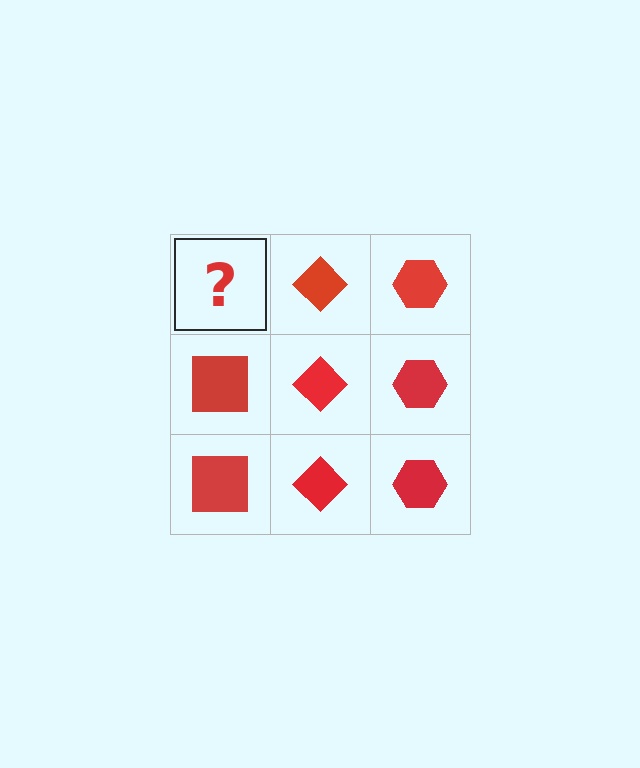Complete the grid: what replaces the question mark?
The question mark should be replaced with a red square.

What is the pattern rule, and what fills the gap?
The rule is that each column has a consistent shape. The gap should be filled with a red square.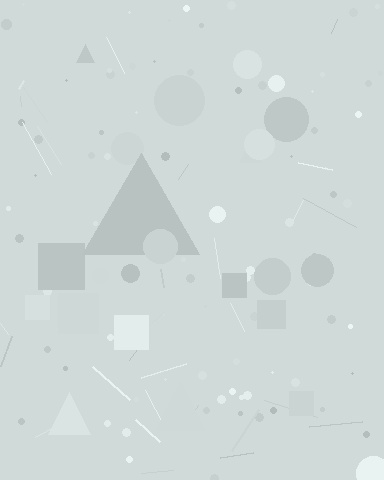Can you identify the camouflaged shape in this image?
The camouflaged shape is a triangle.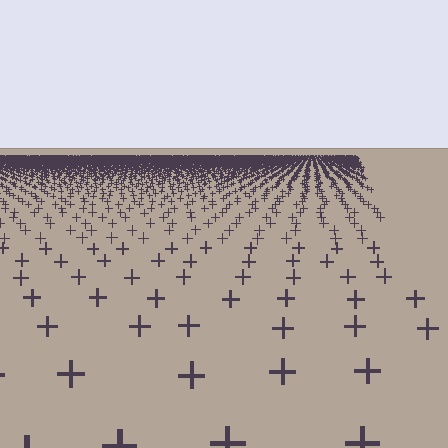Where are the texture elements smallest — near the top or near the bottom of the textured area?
Near the top.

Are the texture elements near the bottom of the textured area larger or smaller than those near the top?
Larger. Near the bottom, elements are closer to the viewer and appear at a bigger on-screen size.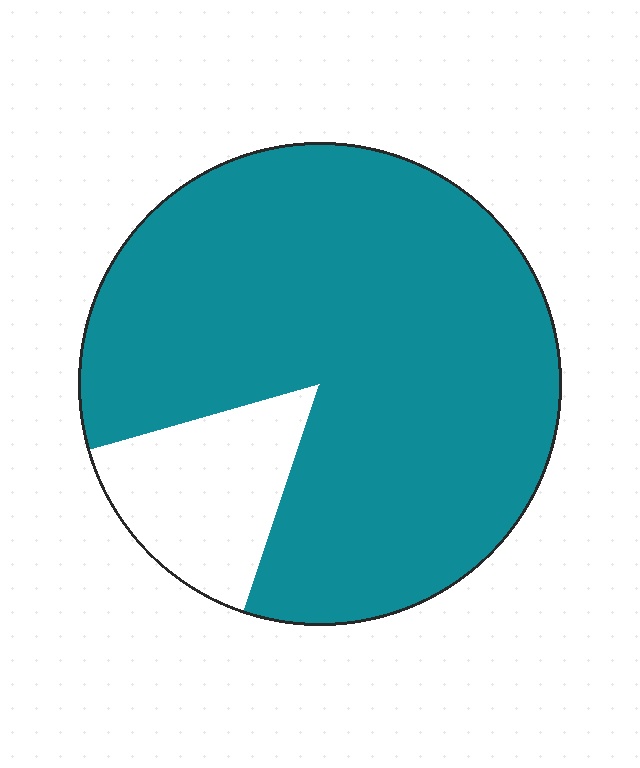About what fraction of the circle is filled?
About five sixths (5/6).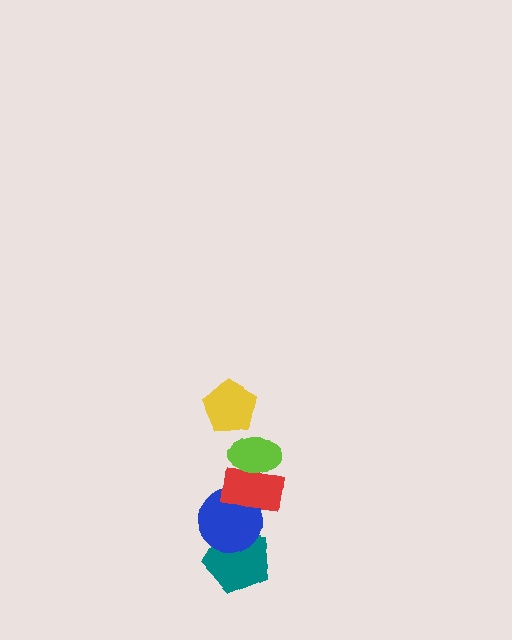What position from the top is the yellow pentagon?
The yellow pentagon is 1st from the top.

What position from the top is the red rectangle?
The red rectangle is 3rd from the top.